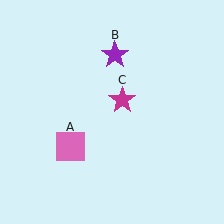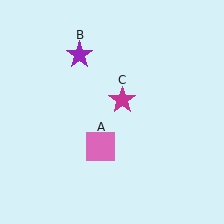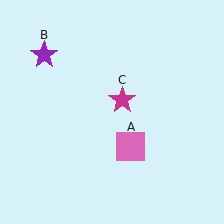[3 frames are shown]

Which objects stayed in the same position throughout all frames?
Magenta star (object C) remained stationary.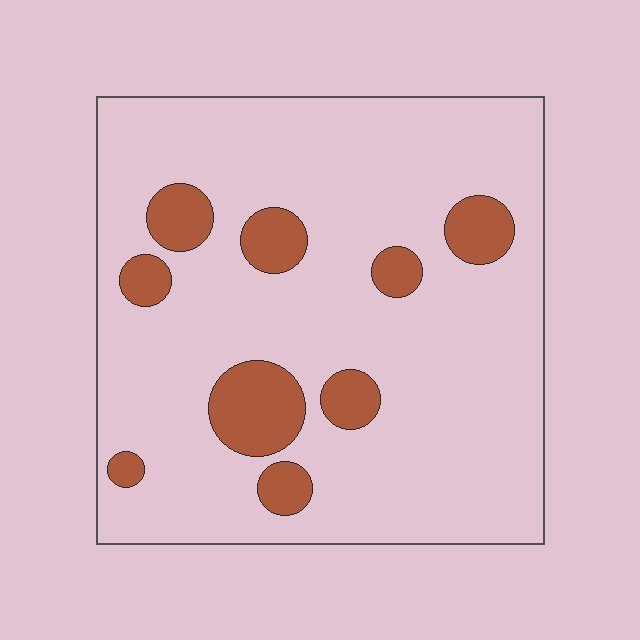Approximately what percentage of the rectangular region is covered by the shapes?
Approximately 15%.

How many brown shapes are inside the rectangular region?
9.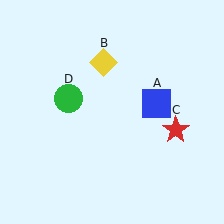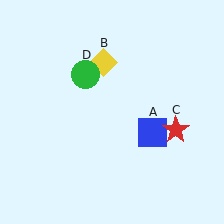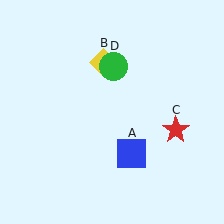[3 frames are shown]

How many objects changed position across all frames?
2 objects changed position: blue square (object A), green circle (object D).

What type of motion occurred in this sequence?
The blue square (object A), green circle (object D) rotated clockwise around the center of the scene.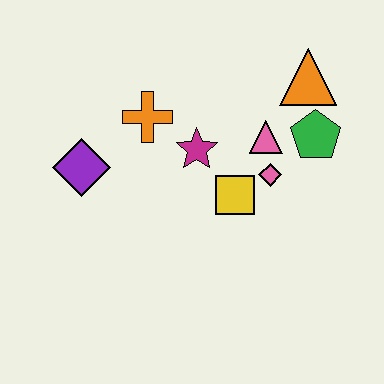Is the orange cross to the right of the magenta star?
No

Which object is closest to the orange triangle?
The green pentagon is closest to the orange triangle.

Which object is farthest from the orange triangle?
The purple diamond is farthest from the orange triangle.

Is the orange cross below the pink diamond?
No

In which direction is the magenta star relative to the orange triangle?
The magenta star is to the left of the orange triangle.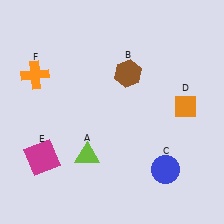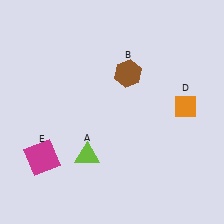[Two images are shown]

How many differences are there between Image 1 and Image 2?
There are 2 differences between the two images.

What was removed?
The blue circle (C), the orange cross (F) were removed in Image 2.